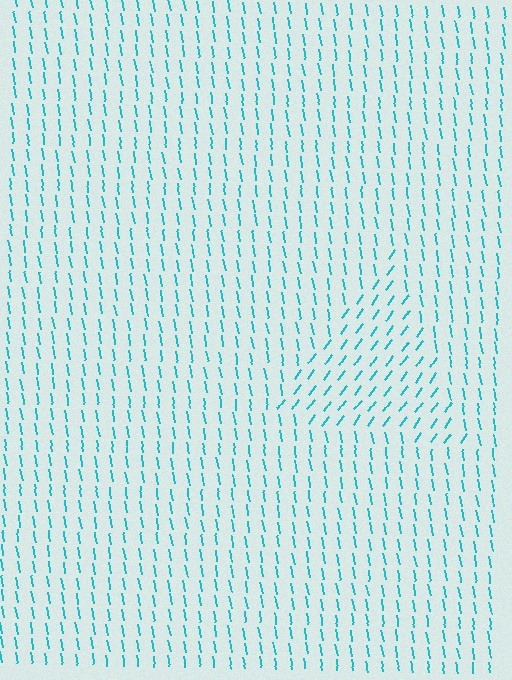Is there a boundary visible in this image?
Yes, there is a texture boundary formed by a change in line orientation.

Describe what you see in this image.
The image is filled with small cyan line segments. A triangle region in the image has lines oriented differently from the surrounding lines, creating a visible texture boundary.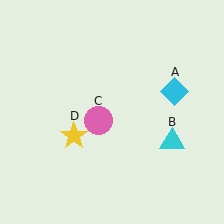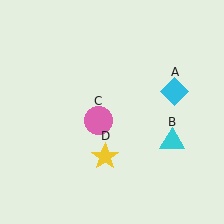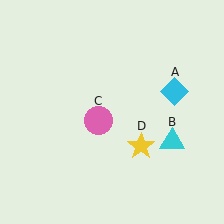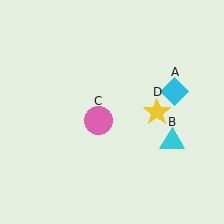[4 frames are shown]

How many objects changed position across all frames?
1 object changed position: yellow star (object D).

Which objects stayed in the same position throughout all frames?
Cyan diamond (object A) and cyan triangle (object B) and pink circle (object C) remained stationary.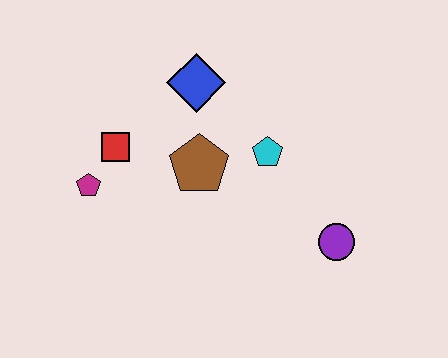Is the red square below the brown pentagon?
No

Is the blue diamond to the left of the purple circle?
Yes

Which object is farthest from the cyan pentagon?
The magenta pentagon is farthest from the cyan pentagon.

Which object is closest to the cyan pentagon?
The brown pentagon is closest to the cyan pentagon.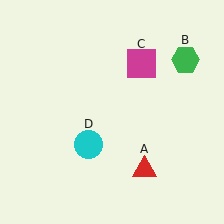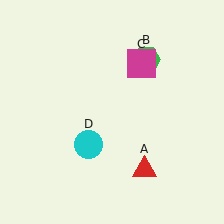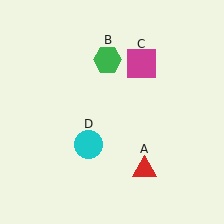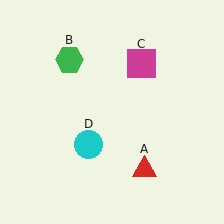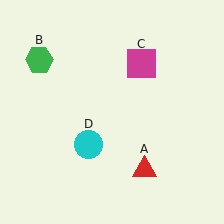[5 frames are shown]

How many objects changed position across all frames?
1 object changed position: green hexagon (object B).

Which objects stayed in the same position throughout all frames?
Red triangle (object A) and magenta square (object C) and cyan circle (object D) remained stationary.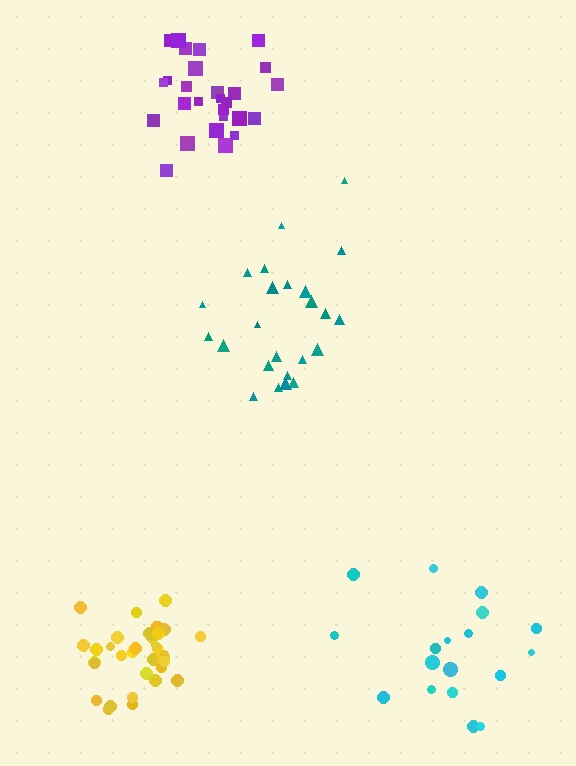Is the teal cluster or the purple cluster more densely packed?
Purple.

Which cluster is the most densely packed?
Yellow.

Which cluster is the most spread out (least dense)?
Cyan.